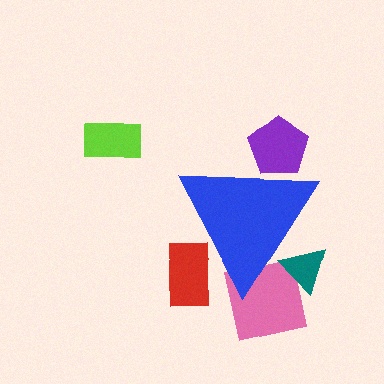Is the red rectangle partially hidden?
Yes, the red rectangle is partially hidden behind the blue triangle.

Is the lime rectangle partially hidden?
No, the lime rectangle is fully visible.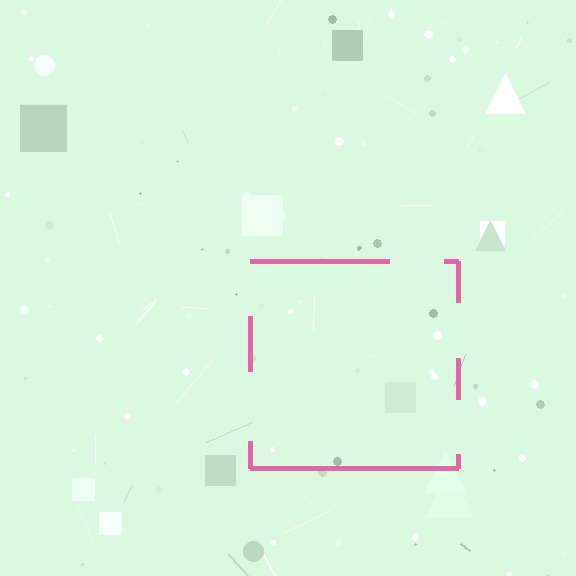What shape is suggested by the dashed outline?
The dashed outline suggests a square.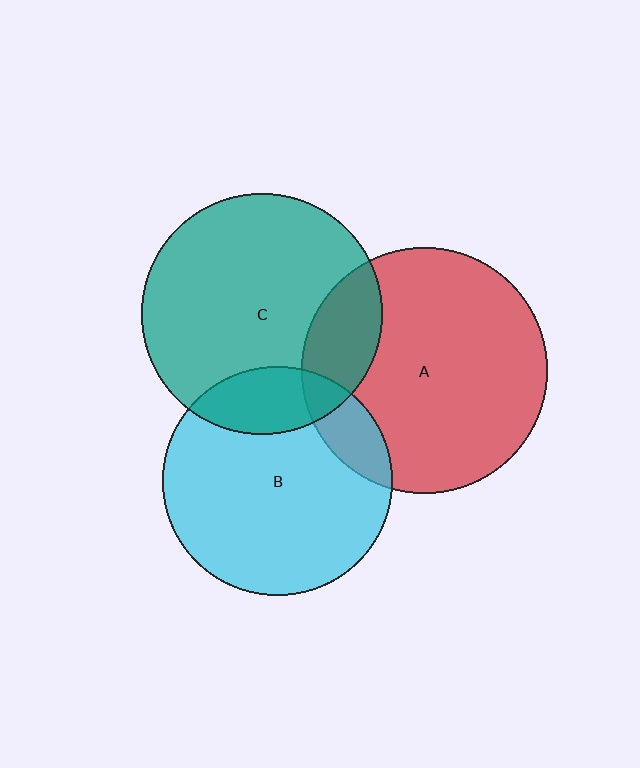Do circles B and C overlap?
Yes.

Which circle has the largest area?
Circle A (red).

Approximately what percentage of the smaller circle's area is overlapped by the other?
Approximately 20%.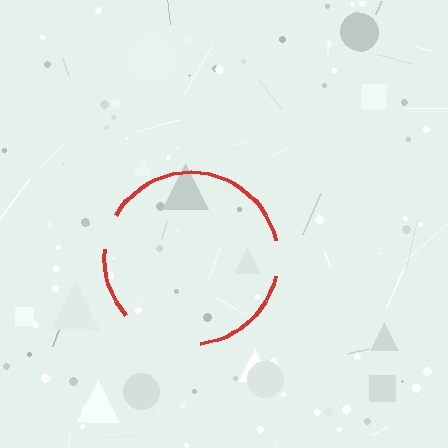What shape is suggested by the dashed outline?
The dashed outline suggests a circle.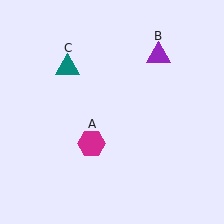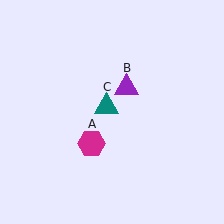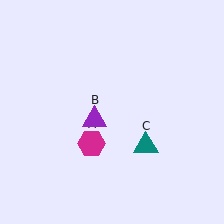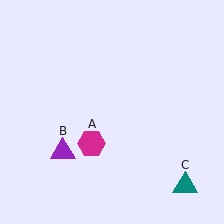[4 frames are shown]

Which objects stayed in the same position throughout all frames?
Magenta hexagon (object A) remained stationary.